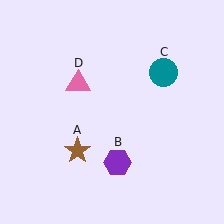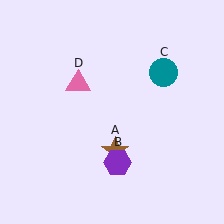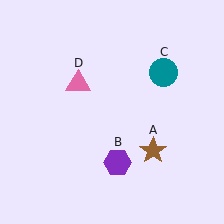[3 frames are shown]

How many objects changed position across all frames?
1 object changed position: brown star (object A).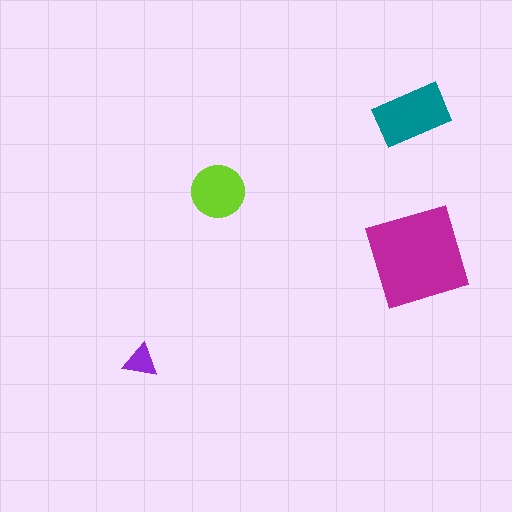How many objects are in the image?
There are 4 objects in the image.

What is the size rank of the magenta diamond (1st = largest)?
1st.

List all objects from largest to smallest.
The magenta diamond, the teal rectangle, the lime circle, the purple triangle.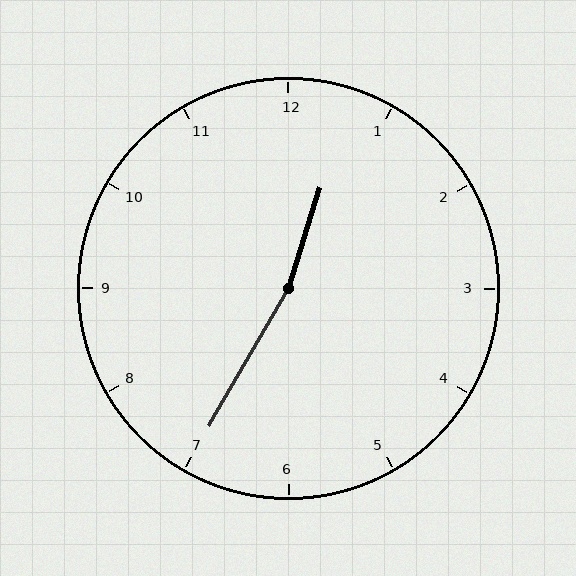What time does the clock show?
12:35.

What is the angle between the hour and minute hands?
Approximately 168 degrees.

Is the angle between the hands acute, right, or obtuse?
It is obtuse.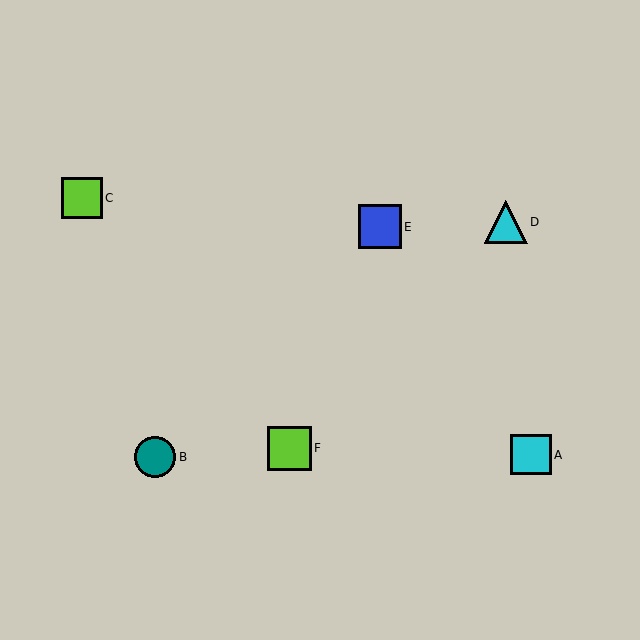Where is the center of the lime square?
The center of the lime square is at (289, 448).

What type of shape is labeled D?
Shape D is a cyan triangle.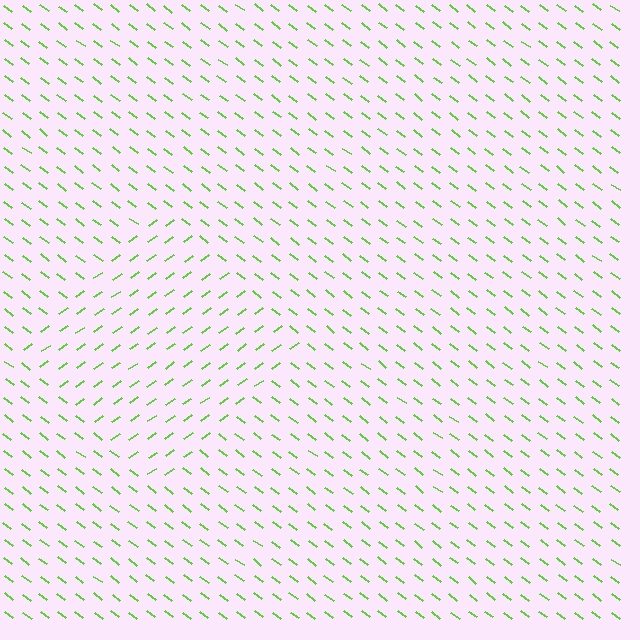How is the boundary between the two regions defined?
The boundary is defined purely by a change in line orientation (approximately 72 degrees difference). All lines are the same color and thickness.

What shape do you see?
I see a diamond.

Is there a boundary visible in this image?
Yes, there is a texture boundary formed by a change in line orientation.